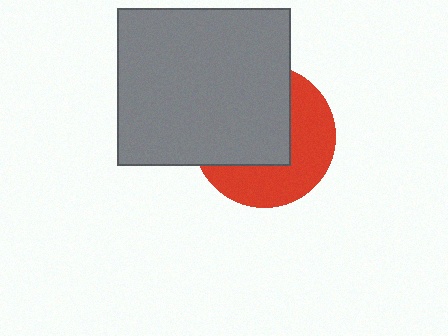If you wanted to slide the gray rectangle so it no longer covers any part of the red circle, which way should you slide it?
Slide it toward the upper-left — that is the most direct way to separate the two shapes.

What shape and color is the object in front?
The object in front is a gray rectangle.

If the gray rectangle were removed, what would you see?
You would see the complete red circle.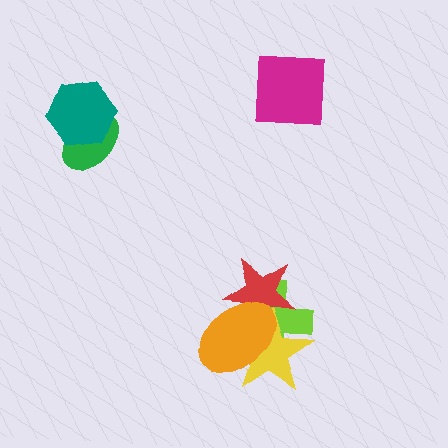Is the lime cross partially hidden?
Yes, it is partially covered by another shape.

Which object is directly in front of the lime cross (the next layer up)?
The yellow star is directly in front of the lime cross.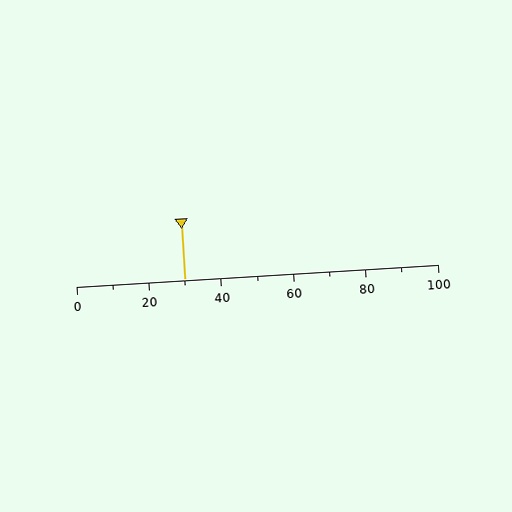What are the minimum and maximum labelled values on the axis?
The axis runs from 0 to 100.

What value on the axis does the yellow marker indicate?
The marker indicates approximately 30.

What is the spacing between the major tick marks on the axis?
The major ticks are spaced 20 apart.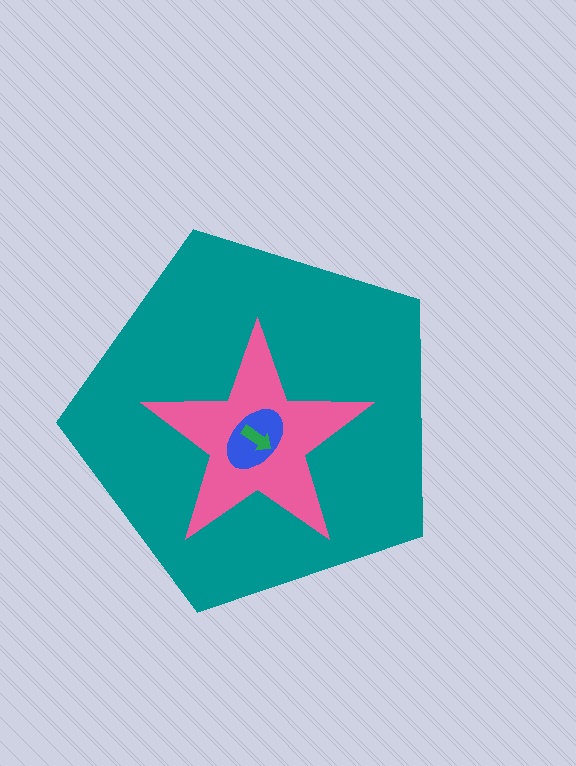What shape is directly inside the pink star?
The blue ellipse.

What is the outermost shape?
The teal pentagon.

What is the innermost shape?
The green arrow.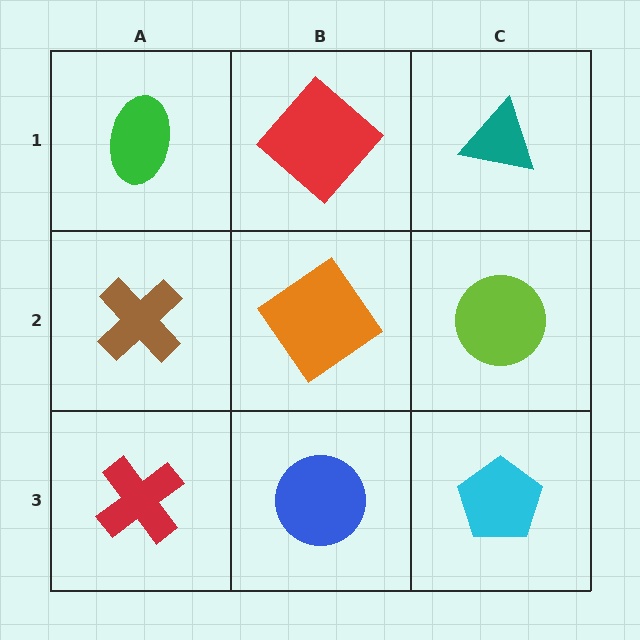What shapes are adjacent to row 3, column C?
A lime circle (row 2, column C), a blue circle (row 3, column B).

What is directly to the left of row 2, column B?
A brown cross.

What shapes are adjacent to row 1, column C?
A lime circle (row 2, column C), a red diamond (row 1, column B).